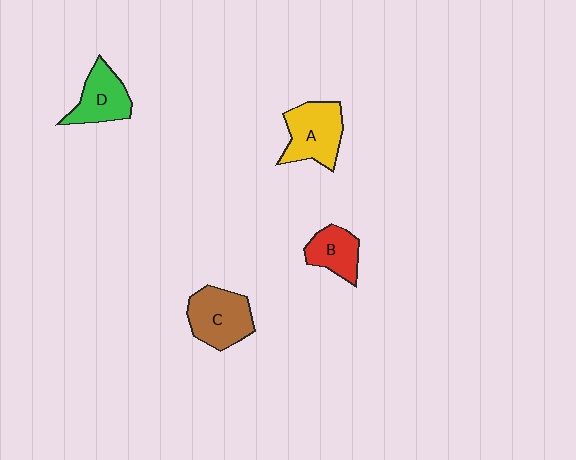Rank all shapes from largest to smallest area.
From largest to smallest: A (yellow), C (brown), D (green), B (red).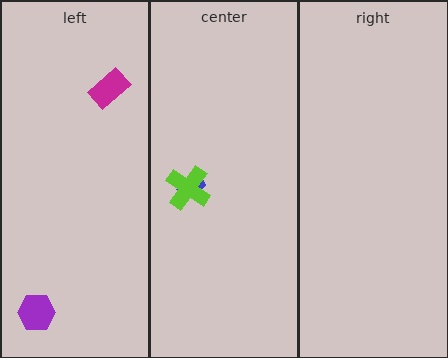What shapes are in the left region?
The purple hexagon, the magenta rectangle.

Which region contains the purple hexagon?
The left region.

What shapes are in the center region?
The blue trapezoid, the lime cross.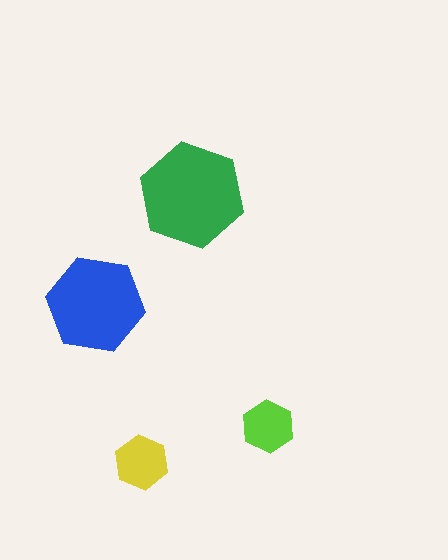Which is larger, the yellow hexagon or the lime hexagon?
The yellow one.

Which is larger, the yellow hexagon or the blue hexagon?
The blue one.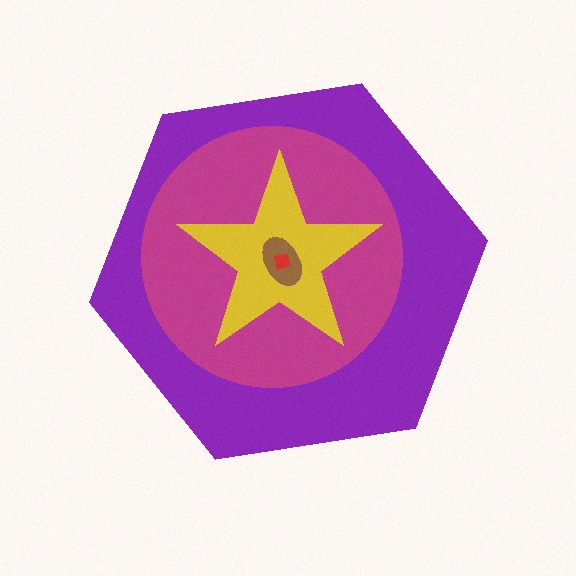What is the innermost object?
The red square.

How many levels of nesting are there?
5.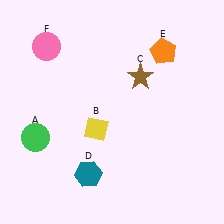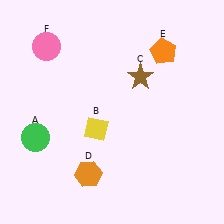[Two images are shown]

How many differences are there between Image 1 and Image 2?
There is 1 difference between the two images.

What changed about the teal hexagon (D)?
In Image 1, D is teal. In Image 2, it changed to orange.